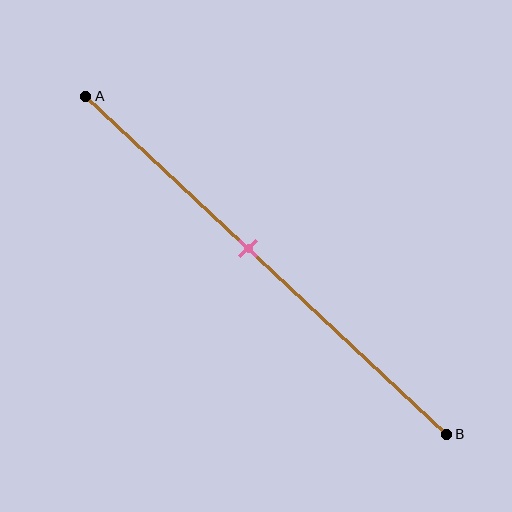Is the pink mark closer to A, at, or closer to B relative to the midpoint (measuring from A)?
The pink mark is closer to point A than the midpoint of segment AB.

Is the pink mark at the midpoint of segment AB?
No, the mark is at about 45% from A, not at the 50% midpoint.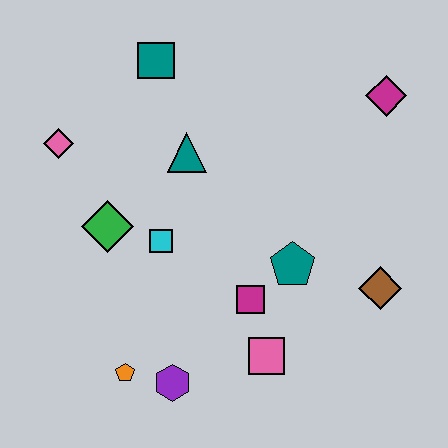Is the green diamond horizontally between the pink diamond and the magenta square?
Yes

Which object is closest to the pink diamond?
The green diamond is closest to the pink diamond.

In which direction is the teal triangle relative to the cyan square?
The teal triangle is above the cyan square.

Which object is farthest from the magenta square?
The teal square is farthest from the magenta square.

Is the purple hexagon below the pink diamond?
Yes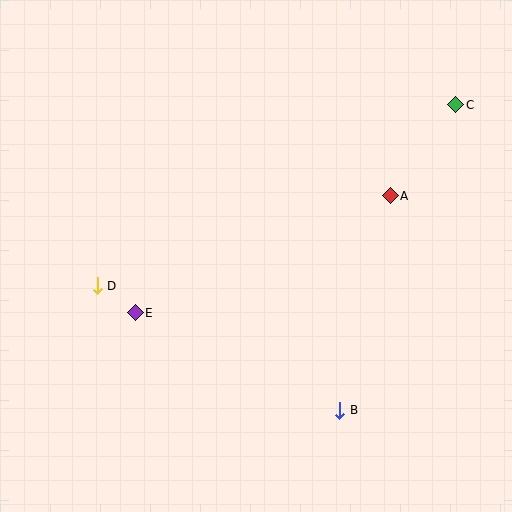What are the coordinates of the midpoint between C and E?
The midpoint between C and E is at (296, 209).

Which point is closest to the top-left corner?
Point D is closest to the top-left corner.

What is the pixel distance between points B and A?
The distance between B and A is 221 pixels.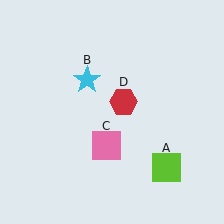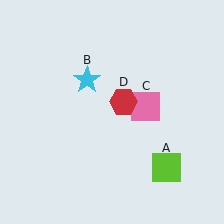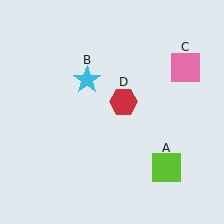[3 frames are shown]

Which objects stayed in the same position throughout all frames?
Lime square (object A) and cyan star (object B) and red hexagon (object D) remained stationary.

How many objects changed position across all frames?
1 object changed position: pink square (object C).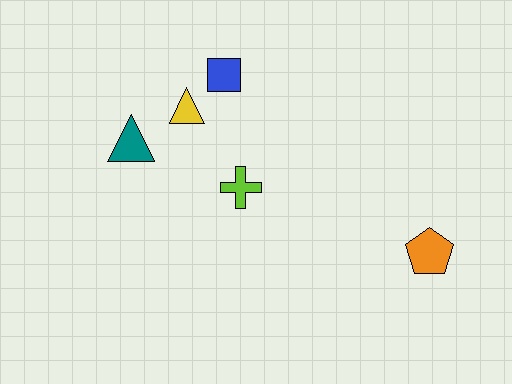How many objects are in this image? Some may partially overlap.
There are 5 objects.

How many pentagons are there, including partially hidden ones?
There is 1 pentagon.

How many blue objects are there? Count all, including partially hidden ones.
There is 1 blue object.